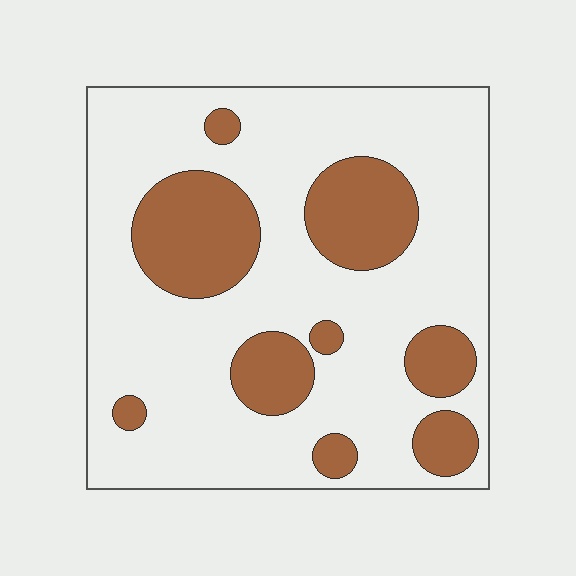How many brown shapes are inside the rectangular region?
9.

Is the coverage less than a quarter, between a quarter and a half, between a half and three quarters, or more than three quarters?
Between a quarter and a half.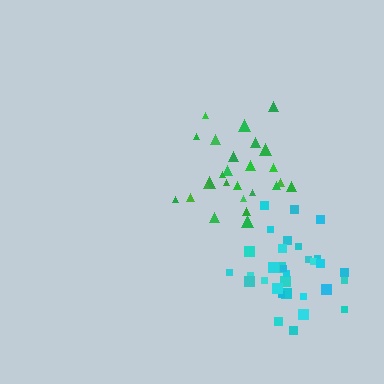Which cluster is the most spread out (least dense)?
Green.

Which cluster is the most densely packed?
Cyan.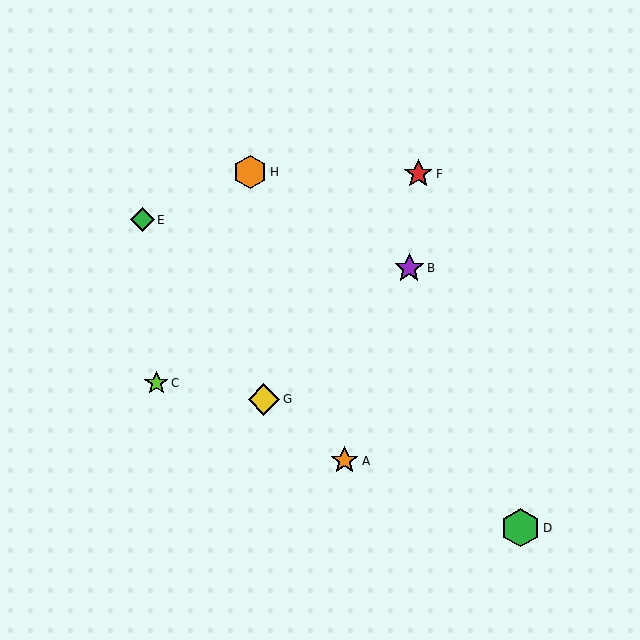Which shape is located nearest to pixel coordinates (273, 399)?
The yellow diamond (labeled G) at (264, 399) is nearest to that location.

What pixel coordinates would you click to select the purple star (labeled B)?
Click at (409, 268) to select the purple star B.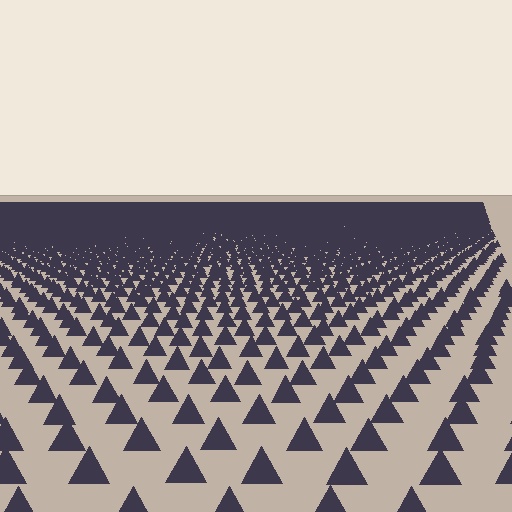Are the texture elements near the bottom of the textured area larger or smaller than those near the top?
Larger. Near the bottom, elements are closer to the viewer and appear at a bigger on-screen size.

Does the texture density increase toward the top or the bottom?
Density increases toward the top.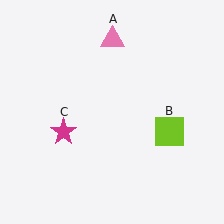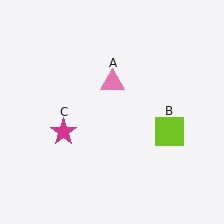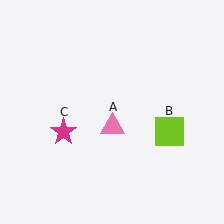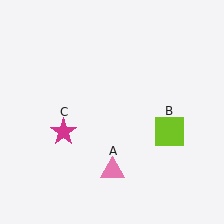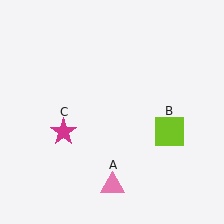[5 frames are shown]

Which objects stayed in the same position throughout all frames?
Lime square (object B) and magenta star (object C) remained stationary.